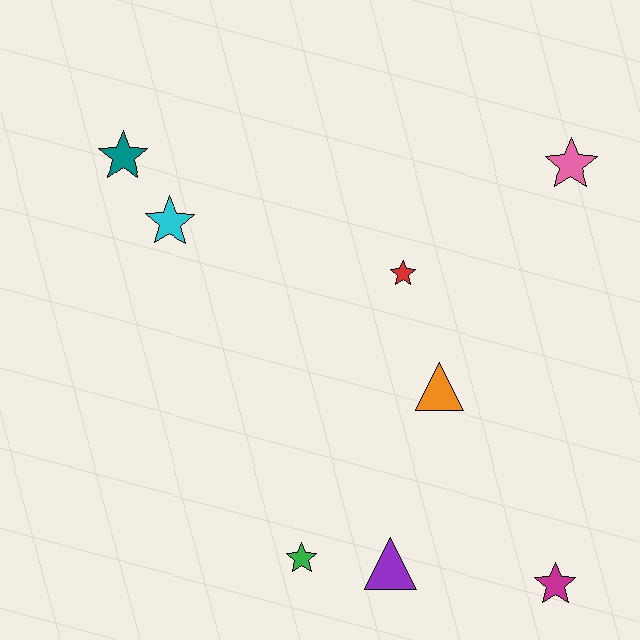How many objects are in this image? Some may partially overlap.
There are 8 objects.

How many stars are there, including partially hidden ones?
There are 6 stars.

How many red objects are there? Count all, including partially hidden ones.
There is 1 red object.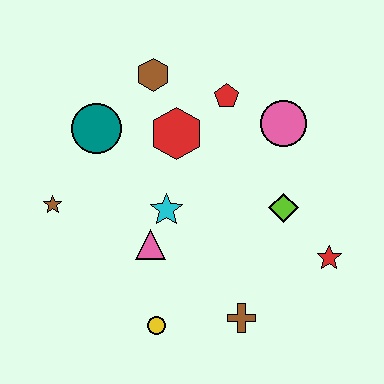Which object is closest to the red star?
The lime diamond is closest to the red star.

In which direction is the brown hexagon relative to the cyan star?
The brown hexagon is above the cyan star.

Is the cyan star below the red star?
No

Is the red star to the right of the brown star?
Yes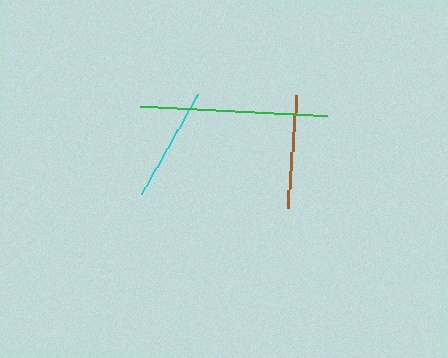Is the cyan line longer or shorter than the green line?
The green line is longer than the cyan line.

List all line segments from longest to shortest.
From longest to shortest: green, cyan, brown.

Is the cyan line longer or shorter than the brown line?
The cyan line is longer than the brown line.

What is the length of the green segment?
The green segment is approximately 188 pixels long.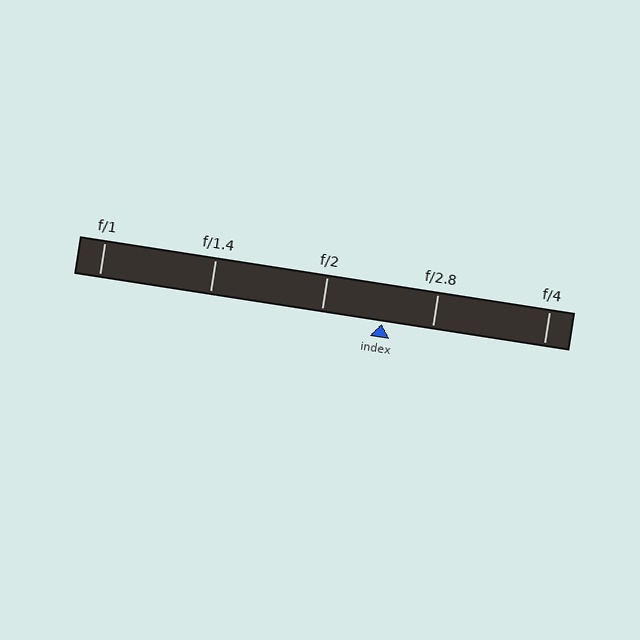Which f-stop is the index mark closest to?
The index mark is closest to f/2.8.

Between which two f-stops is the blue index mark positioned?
The index mark is between f/2 and f/2.8.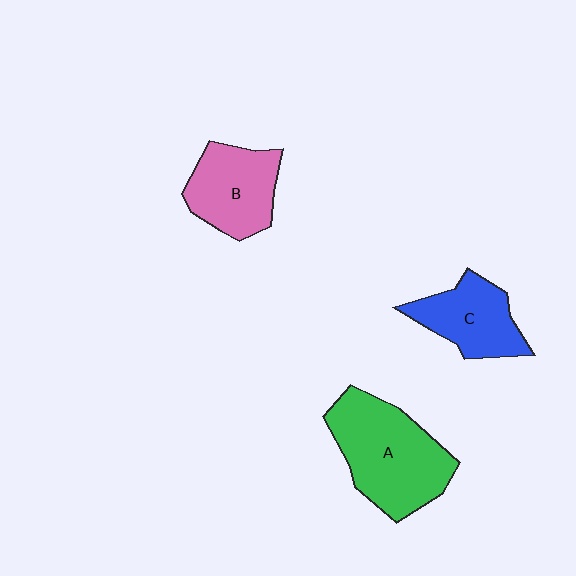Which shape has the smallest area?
Shape C (blue).